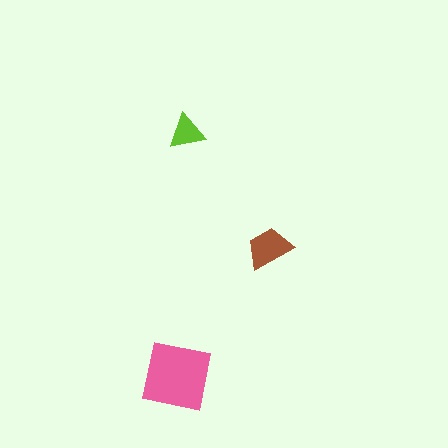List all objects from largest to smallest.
The pink square, the brown trapezoid, the lime triangle.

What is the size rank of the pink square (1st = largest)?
1st.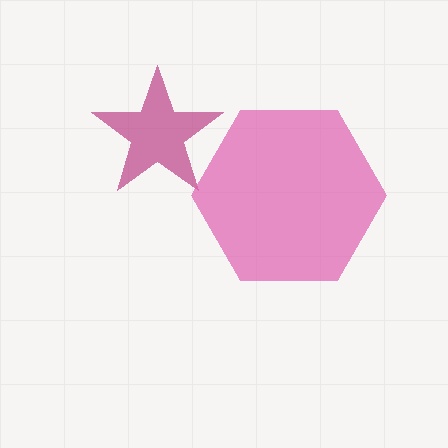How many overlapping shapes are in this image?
There are 2 overlapping shapes in the image.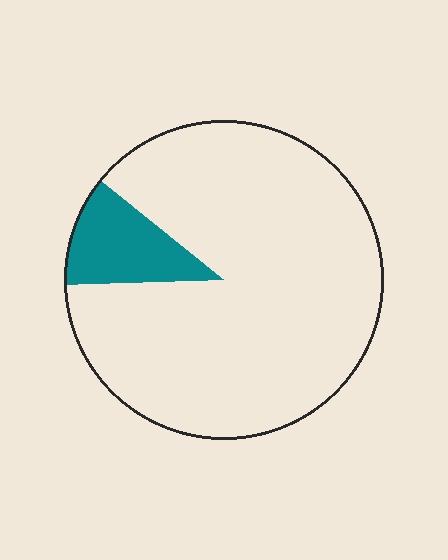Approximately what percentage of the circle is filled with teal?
Approximately 10%.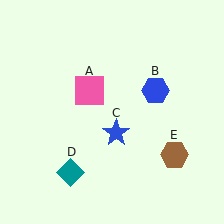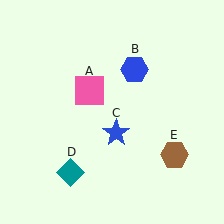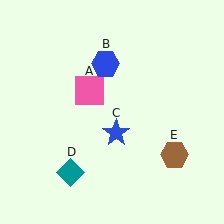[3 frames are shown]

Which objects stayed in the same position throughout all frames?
Pink square (object A) and blue star (object C) and teal diamond (object D) and brown hexagon (object E) remained stationary.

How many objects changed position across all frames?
1 object changed position: blue hexagon (object B).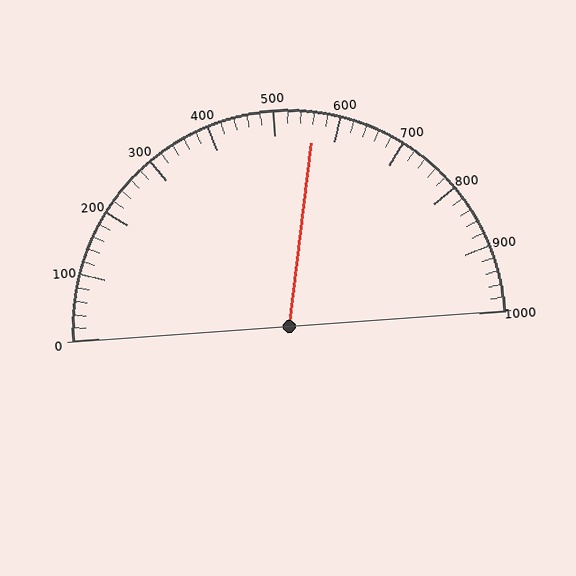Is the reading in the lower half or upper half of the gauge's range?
The reading is in the upper half of the range (0 to 1000).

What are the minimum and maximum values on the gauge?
The gauge ranges from 0 to 1000.